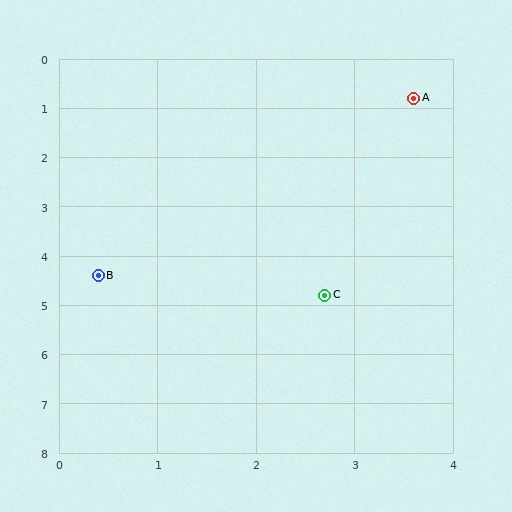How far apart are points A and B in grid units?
Points A and B are about 4.8 grid units apart.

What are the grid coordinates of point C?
Point C is at approximately (2.7, 4.8).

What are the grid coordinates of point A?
Point A is at approximately (3.6, 0.8).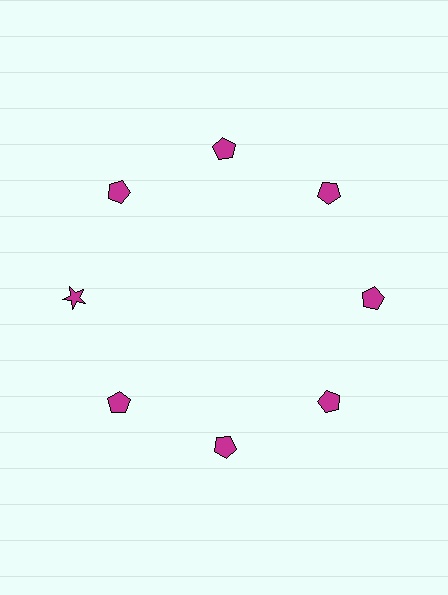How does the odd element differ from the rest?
It has a different shape: star instead of pentagon.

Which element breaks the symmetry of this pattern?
The magenta star at roughly the 9 o'clock position breaks the symmetry. All other shapes are magenta pentagons.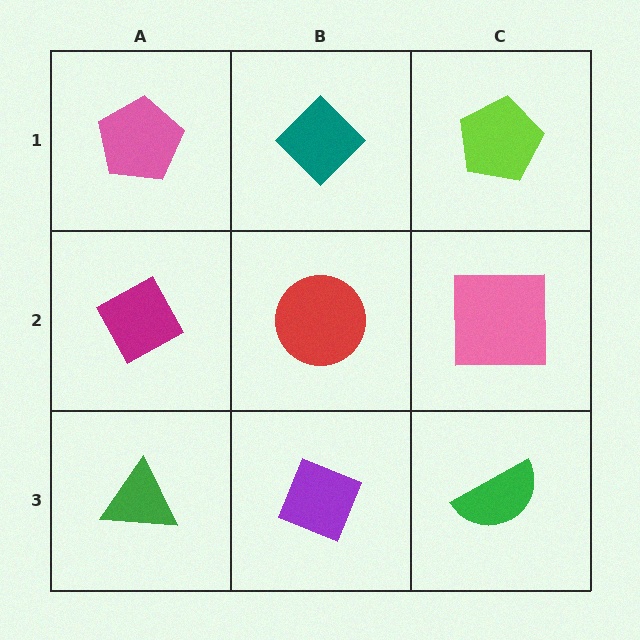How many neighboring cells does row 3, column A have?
2.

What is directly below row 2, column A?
A green triangle.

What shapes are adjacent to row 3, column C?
A pink square (row 2, column C), a purple diamond (row 3, column B).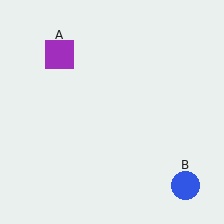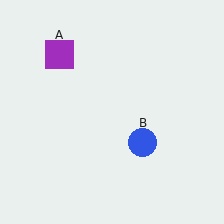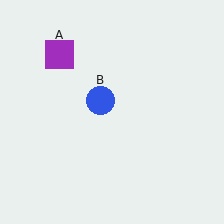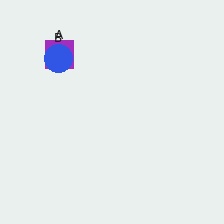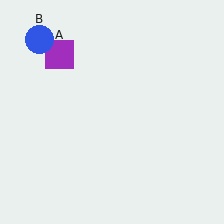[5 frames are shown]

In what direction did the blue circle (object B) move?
The blue circle (object B) moved up and to the left.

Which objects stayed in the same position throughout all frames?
Purple square (object A) remained stationary.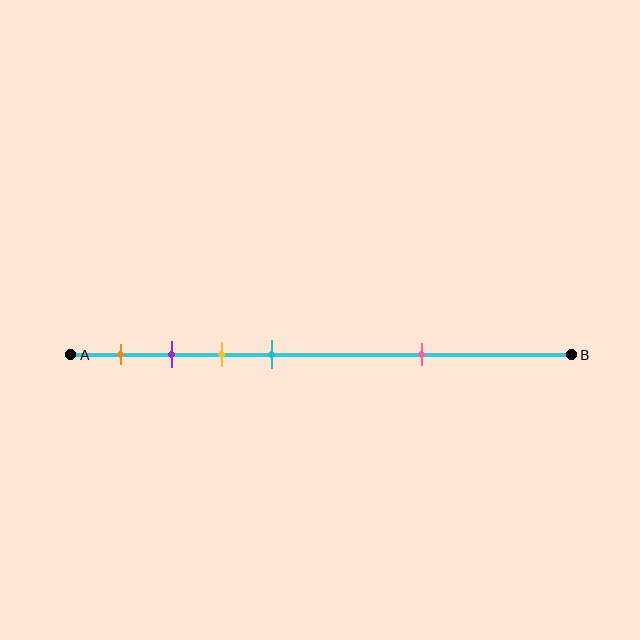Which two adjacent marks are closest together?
The purple and yellow marks are the closest adjacent pair.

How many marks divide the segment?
There are 5 marks dividing the segment.